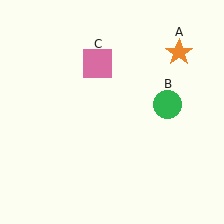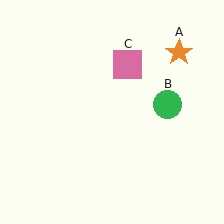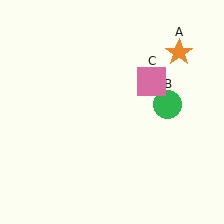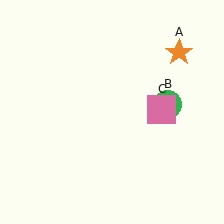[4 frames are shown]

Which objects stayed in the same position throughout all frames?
Orange star (object A) and green circle (object B) remained stationary.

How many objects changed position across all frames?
1 object changed position: pink square (object C).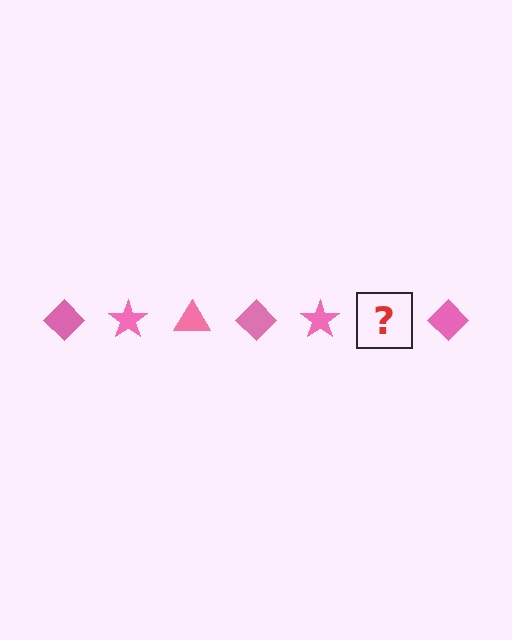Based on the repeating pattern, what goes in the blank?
The blank should be a pink triangle.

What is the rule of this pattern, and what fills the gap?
The rule is that the pattern cycles through diamond, star, triangle shapes in pink. The gap should be filled with a pink triangle.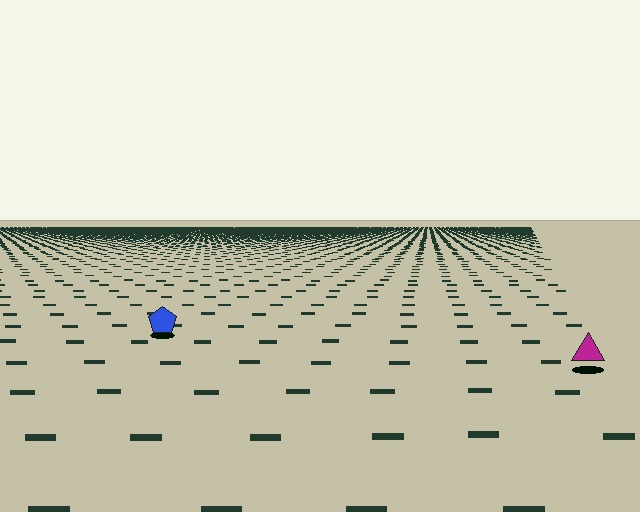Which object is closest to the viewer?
The magenta triangle is closest. The texture marks near it are larger and more spread out.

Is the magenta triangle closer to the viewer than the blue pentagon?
Yes. The magenta triangle is closer — you can tell from the texture gradient: the ground texture is coarser near it.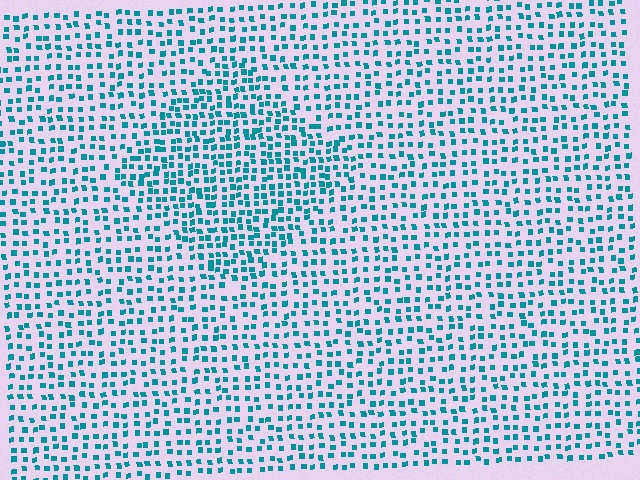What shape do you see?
I see a diamond.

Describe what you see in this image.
The image contains small teal elements arranged at two different densities. A diamond-shaped region is visible where the elements are more densely packed than the surrounding area.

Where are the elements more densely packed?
The elements are more densely packed inside the diamond boundary.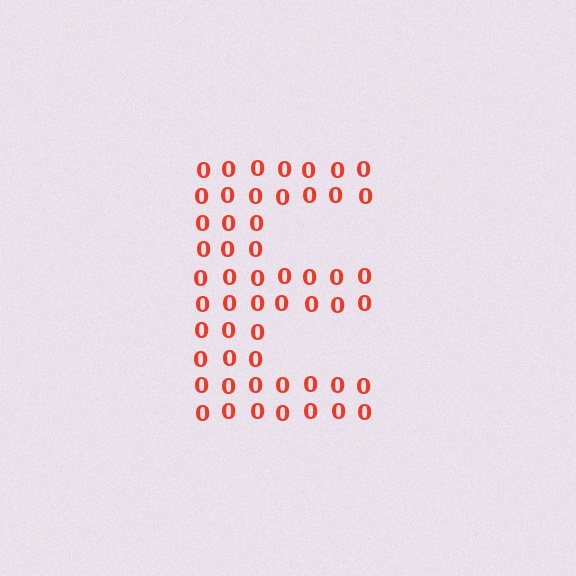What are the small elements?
The small elements are digit 0's.